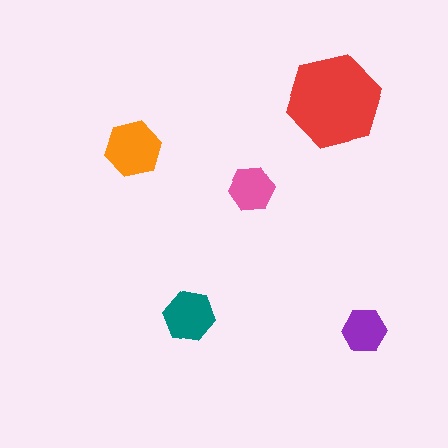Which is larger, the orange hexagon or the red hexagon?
The red one.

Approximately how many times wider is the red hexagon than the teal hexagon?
About 2 times wider.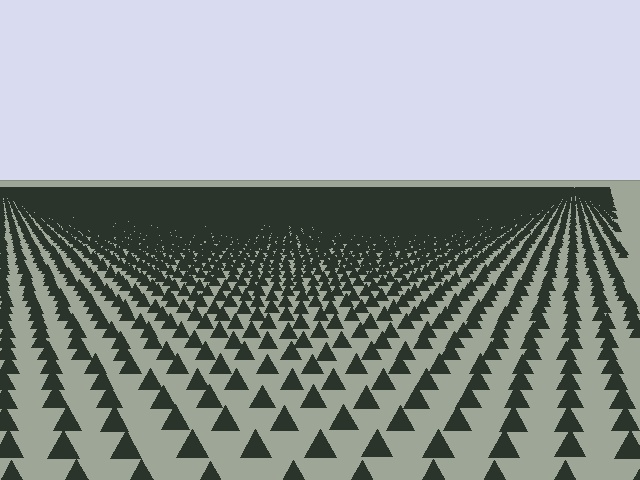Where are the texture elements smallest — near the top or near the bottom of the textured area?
Near the top.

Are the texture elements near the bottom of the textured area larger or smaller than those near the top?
Larger. Near the bottom, elements are closer to the viewer and appear at a bigger on-screen size.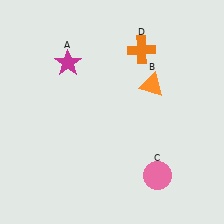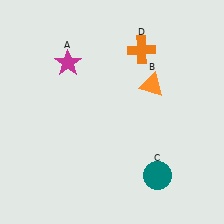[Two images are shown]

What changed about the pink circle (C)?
In Image 1, C is pink. In Image 2, it changed to teal.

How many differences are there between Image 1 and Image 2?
There is 1 difference between the two images.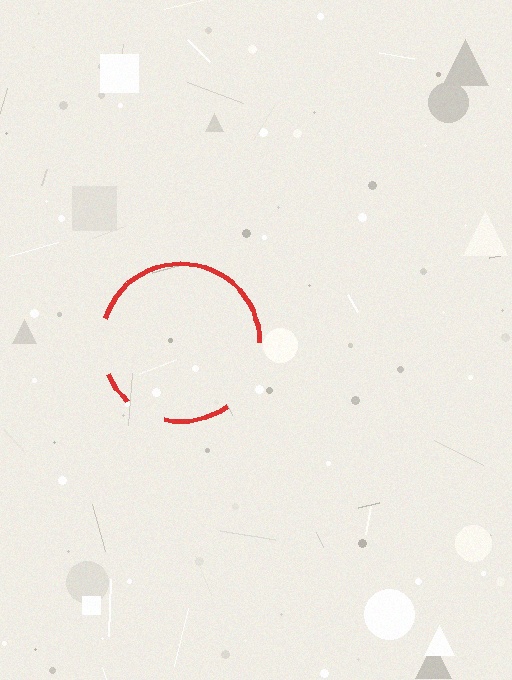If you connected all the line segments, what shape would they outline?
They would outline a circle.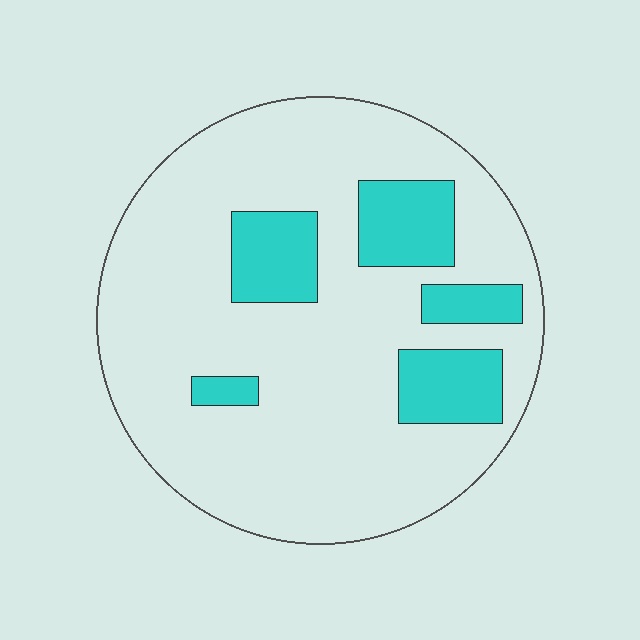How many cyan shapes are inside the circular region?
5.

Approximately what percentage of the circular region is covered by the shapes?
Approximately 20%.